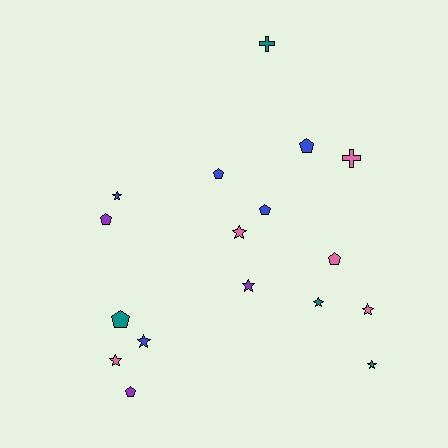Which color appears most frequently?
Blue, with 5 objects.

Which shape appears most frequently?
Star, with 8 objects.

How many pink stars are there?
There are 3 pink stars.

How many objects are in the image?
There are 17 objects.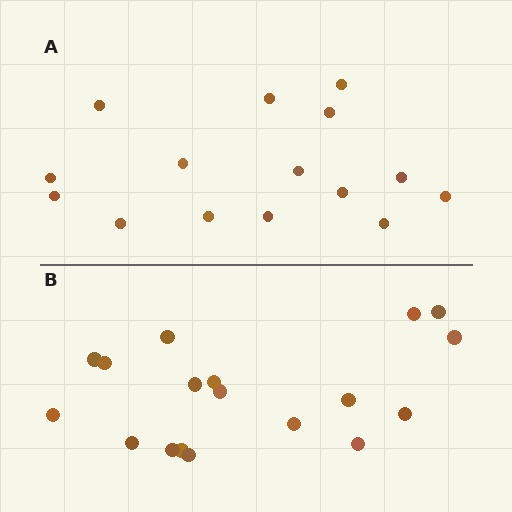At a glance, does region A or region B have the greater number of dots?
Region B (the bottom region) has more dots.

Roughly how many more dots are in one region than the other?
Region B has just a few more — roughly 2 or 3 more dots than region A.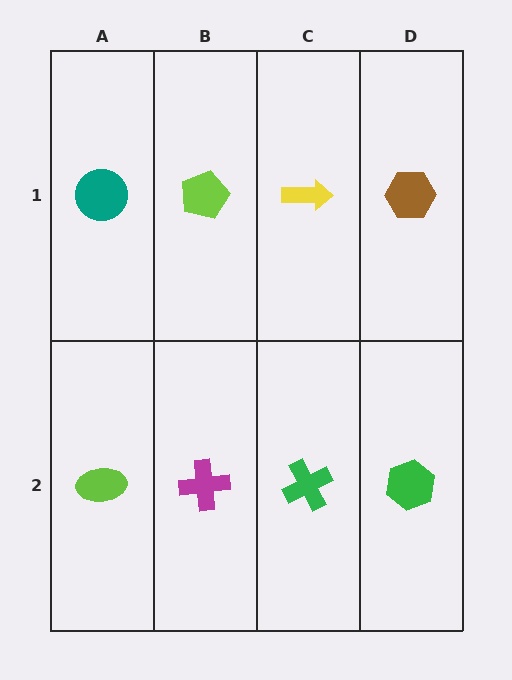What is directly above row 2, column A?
A teal circle.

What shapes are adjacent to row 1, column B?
A magenta cross (row 2, column B), a teal circle (row 1, column A), a yellow arrow (row 1, column C).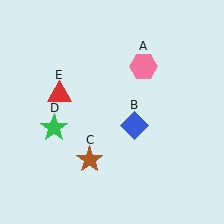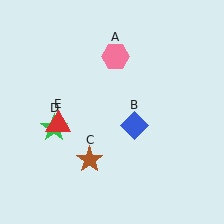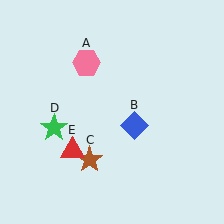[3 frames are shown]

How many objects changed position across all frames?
2 objects changed position: pink hexagon (object A), red triangle (object E).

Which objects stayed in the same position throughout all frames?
Blue diamond (object B) and brown star (object C) and green star (object D) remained stationary.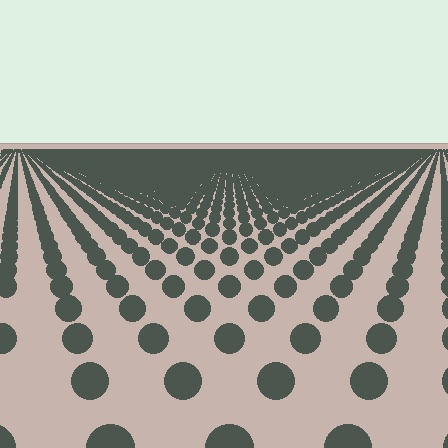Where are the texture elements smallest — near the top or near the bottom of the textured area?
Near the top.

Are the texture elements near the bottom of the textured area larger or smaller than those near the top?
Larger. Near the bottom, elements are closer to the viewer and appear at a bigger on-screen size.